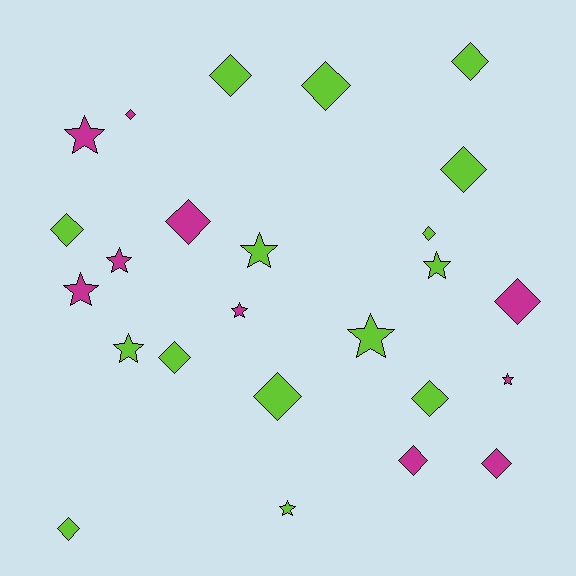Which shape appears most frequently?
Diamond, with 15 objects.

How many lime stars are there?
There are 5 lime stars.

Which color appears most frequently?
Lime, with 15 objects.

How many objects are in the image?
There are 25 objects.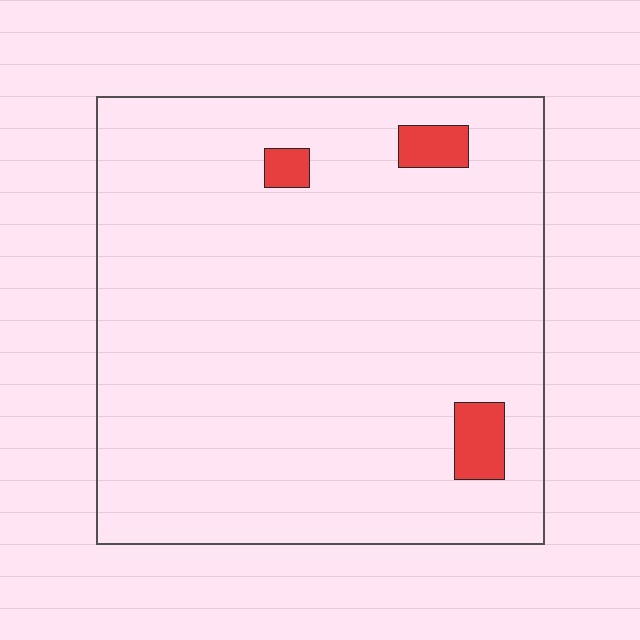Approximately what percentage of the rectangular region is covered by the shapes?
Approximately 5%.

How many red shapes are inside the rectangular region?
3.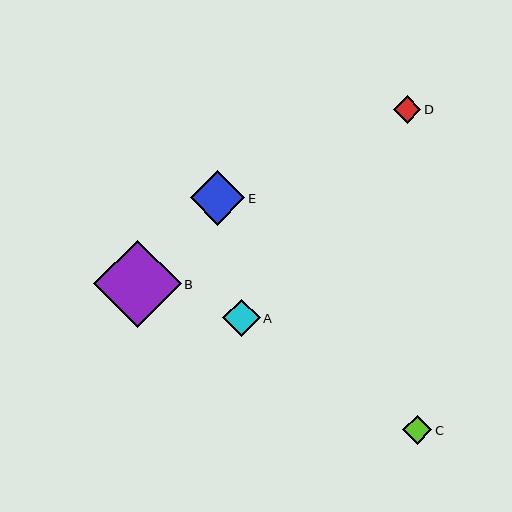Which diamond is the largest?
Diamond B is the largest with a size of approximately 88 pixels.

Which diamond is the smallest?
Diamond D is the smallest with a size of approximately 27 pixels.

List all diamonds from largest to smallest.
From largest to smallest: B, E, A, C, D.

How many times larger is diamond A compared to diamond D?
Diamond A is approximately 1.4 times the size of diamond D.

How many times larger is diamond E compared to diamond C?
Diamond E is approximately 1.9 times the size of diamond C.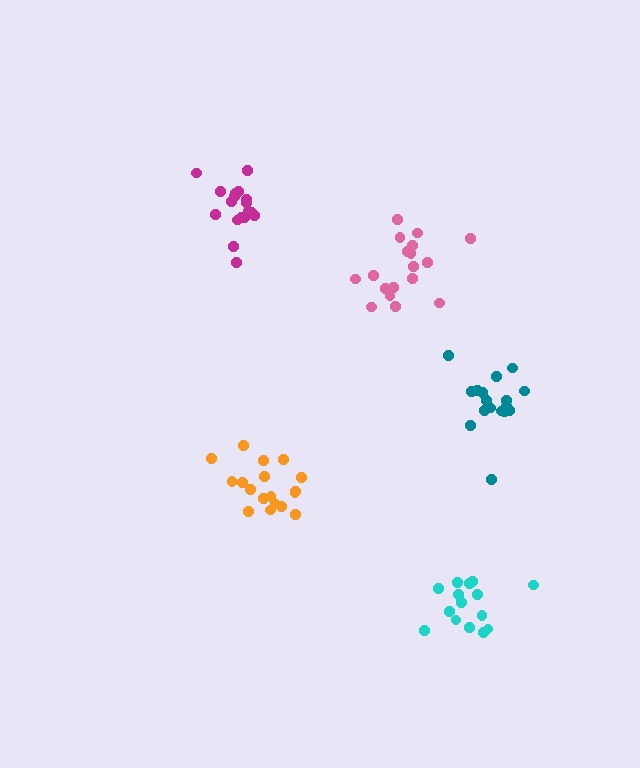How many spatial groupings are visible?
There are 5 spatial groupings.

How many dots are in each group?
Group 1: 15 dots, Group 2: 17 dots, Group 3: 18 dots, Group 4: 18 dots, Group 5: 18 dots (86 total).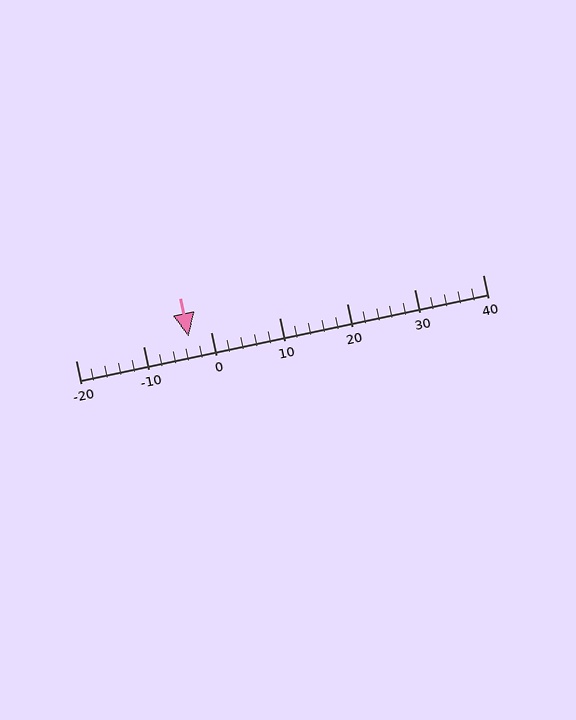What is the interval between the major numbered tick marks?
The major tick marks are spaced 10 units apart.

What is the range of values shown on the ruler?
The ruler shows values from -20 to 40.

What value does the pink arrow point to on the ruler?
The pink arrow points to approximately -3.